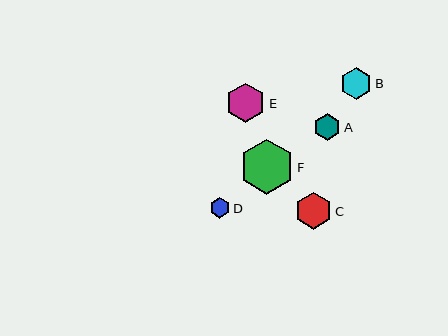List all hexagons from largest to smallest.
From largest to smallest: F, E, C, B, A, D.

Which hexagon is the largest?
Hexagon F is the largest with a size of approximately 55 pixels.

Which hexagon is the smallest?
Hexagon D is the smallest with a size of approximately 21 pixels.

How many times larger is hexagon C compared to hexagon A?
Hexagon C is approximately 1.4 times the size of hexagon A.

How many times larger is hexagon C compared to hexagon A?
Hexagon C is approximately 1.4 times the size of hexagon A.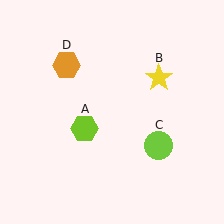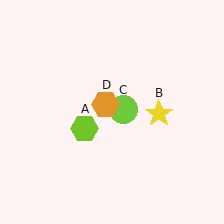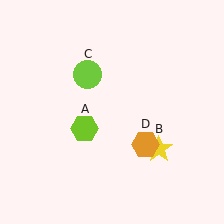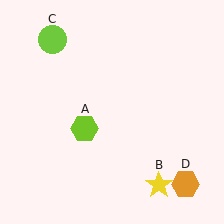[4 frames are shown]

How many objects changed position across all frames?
3 objects changed position: yellow star (object B), lime circle (object C), orange hexagon (object D).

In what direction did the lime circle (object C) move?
The lime circle (object C) moved up and to the left.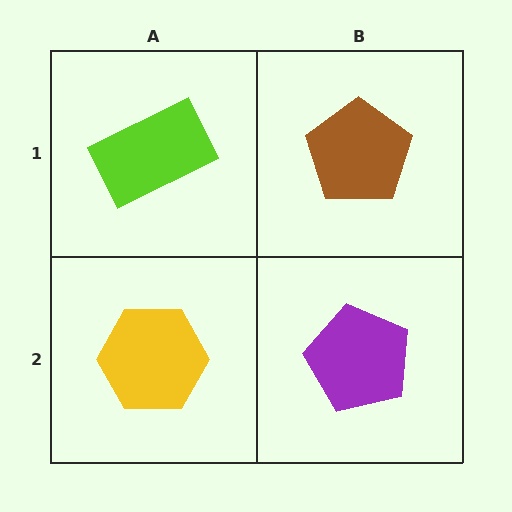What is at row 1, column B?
A brown pentagon.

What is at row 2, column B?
A purple pentagon.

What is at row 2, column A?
A yellow hexagon.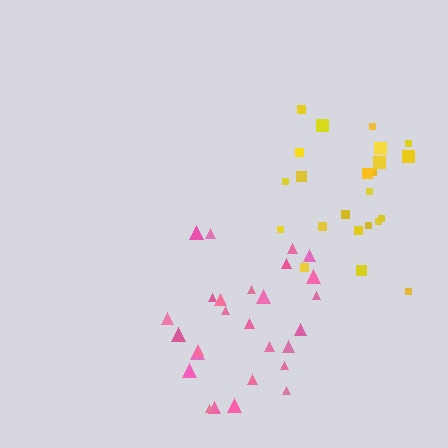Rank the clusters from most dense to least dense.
pink, yellow.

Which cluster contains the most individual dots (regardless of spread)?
Pink (27).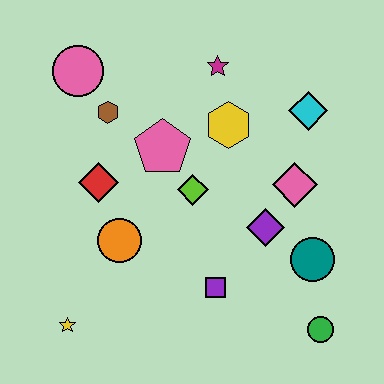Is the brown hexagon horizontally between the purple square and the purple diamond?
No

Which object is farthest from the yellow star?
The cyan diamond is farthest from the yellow star.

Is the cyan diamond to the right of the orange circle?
Yes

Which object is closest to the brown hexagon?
The pink circle is closest to the brown hexagon.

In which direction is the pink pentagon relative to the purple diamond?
The pink pentagon is to the left of the purple diamond.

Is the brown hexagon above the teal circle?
Yes